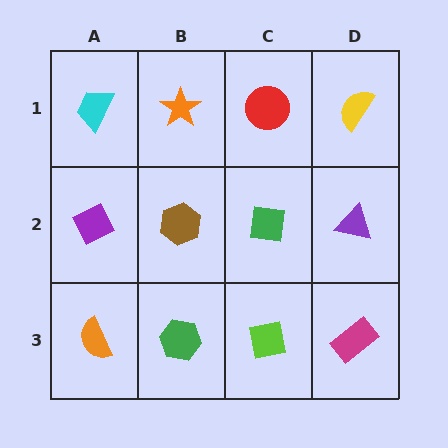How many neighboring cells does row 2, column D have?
3.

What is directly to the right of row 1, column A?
An orange star.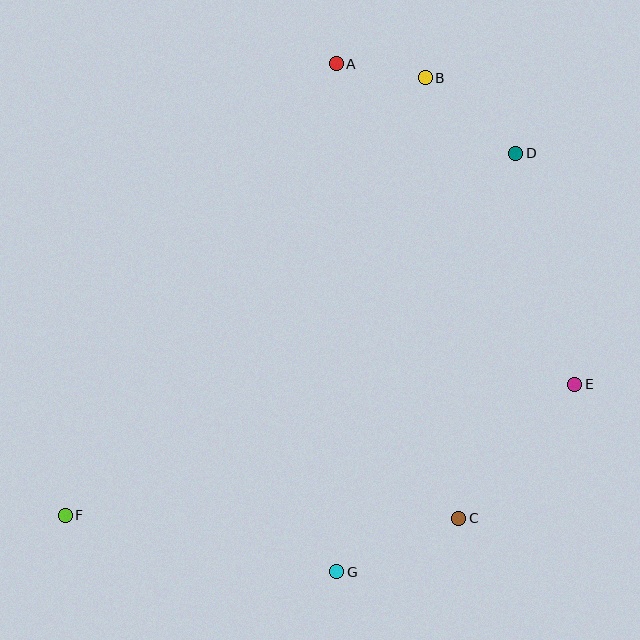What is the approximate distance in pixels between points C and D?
The distance between C and D is approximately 369 pixels.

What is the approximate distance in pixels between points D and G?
The distance between D and G is approximately 455 pixels.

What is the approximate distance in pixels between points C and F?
The distance between C and F is approximately 394 pixels.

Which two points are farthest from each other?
Points D and F are farthest from each other.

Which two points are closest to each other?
Points A and B are closest to each other.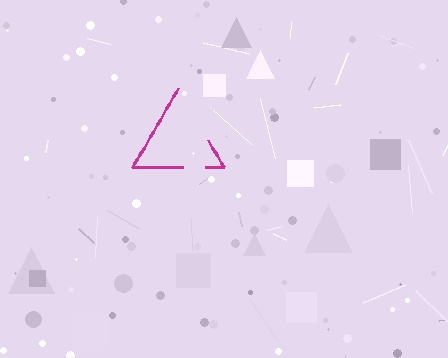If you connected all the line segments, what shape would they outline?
They would outline a triangle.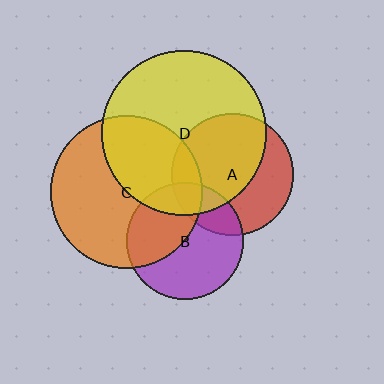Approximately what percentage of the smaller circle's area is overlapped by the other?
Approximately 15%.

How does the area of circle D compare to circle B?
Approximately 2.0 times.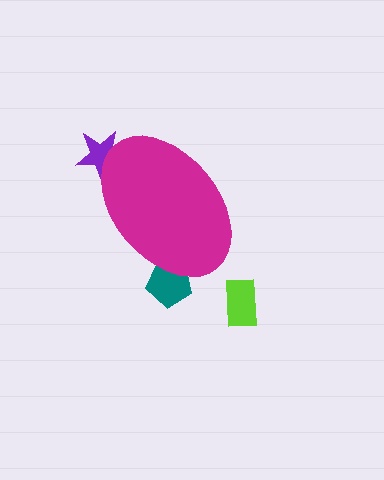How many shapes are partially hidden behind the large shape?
2 shapes are partially hidden.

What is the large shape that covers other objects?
A magenta ellipse.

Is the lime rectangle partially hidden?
No, the lime rectangle is fully visible.